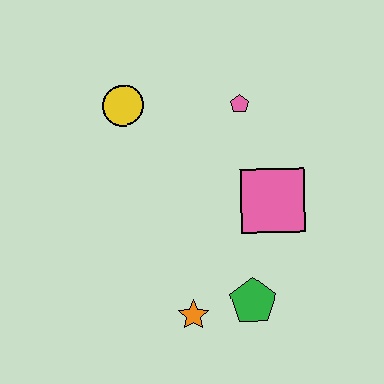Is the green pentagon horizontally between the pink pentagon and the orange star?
No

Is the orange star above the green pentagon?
No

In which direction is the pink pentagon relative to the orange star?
The pink pentagon is above the orange star.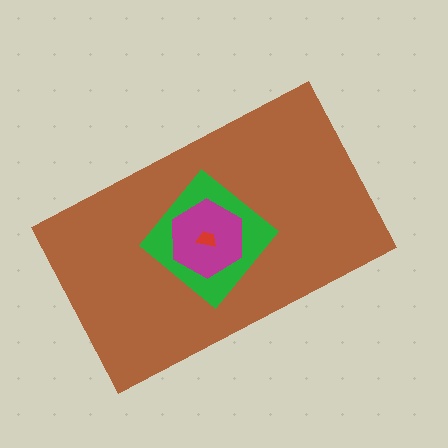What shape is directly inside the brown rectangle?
The green diamond.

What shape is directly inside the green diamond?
The magenta hexagon.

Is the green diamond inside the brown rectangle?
Yes.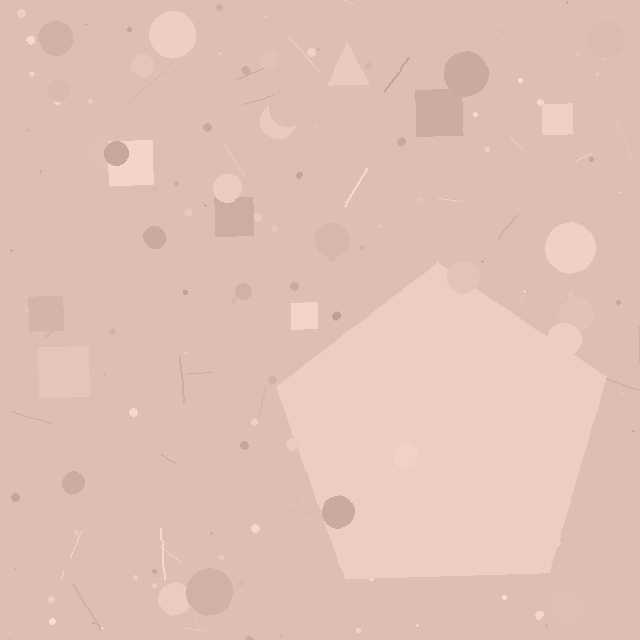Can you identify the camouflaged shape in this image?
The camouflaged shape is a pentagon.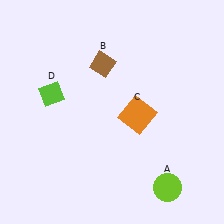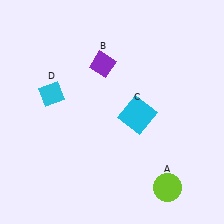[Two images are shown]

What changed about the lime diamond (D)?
In Image 1, D is lime. In Image 2, it changed to cyan.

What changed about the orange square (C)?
In Image 1, C is orange. In Image 2, it changed to cyan.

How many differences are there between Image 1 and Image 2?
There are 3 differences between the two images.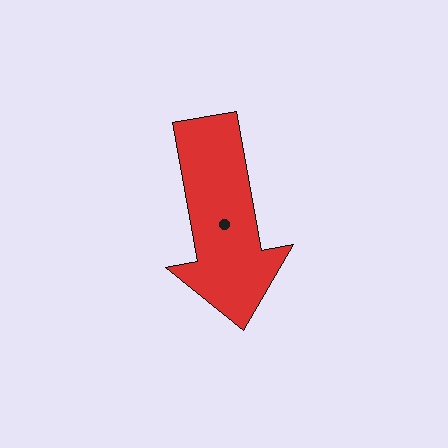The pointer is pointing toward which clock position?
Roughly 6 o'clock.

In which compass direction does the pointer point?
South.